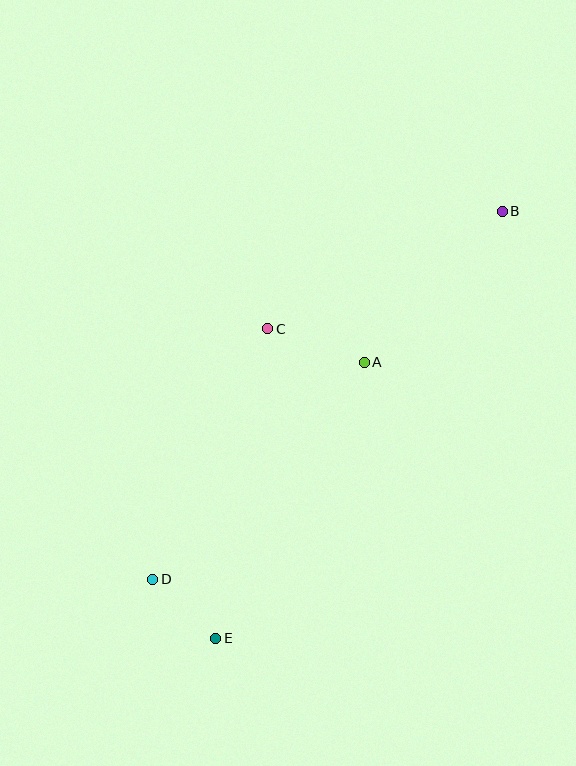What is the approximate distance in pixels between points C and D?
The distance between C and D is approximately 276 pixels.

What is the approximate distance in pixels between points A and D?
The distance between A and D is approximately 303 pixels.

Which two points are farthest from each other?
Points B and E are farthest from each other.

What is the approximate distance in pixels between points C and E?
The distance between C and E is approximately 314 pixels.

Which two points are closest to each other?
Points D and E are closest to each other.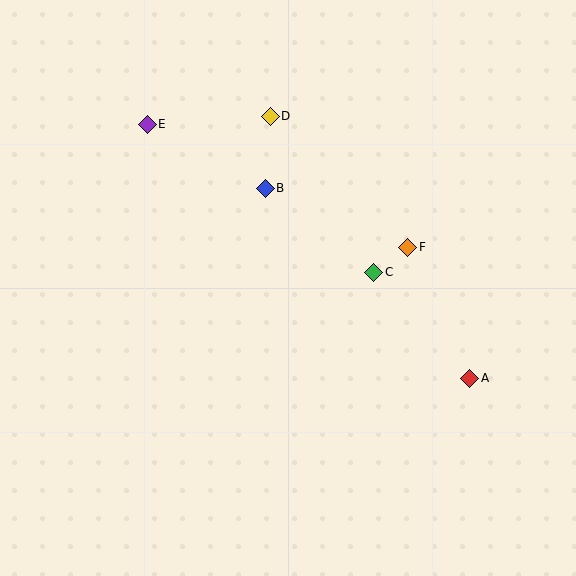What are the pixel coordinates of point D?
Point D is at (270, 116).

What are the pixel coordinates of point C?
Point C is at (374, 272).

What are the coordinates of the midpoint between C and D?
The midpoint between C and D is at (322, 194).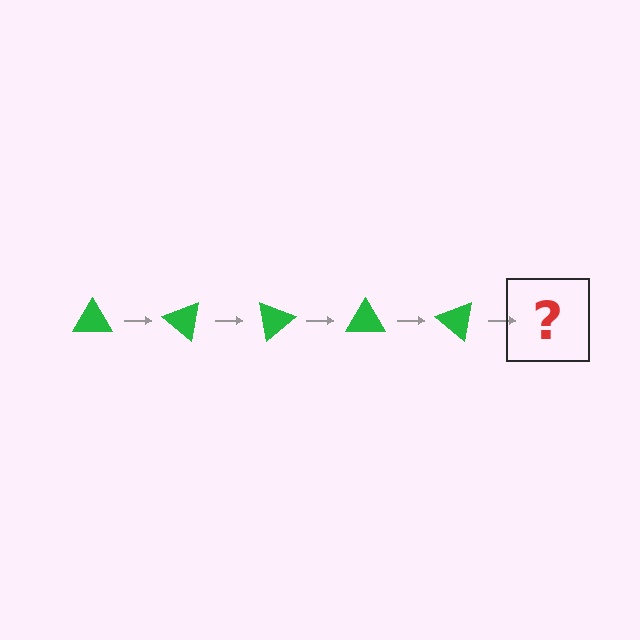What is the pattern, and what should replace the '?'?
The pattern is that the triangle rotates 40 degrees each step. The '?' should be a green triangle rotated 200 degrees.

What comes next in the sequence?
The next element should be a green triangle rotated 200 degrees.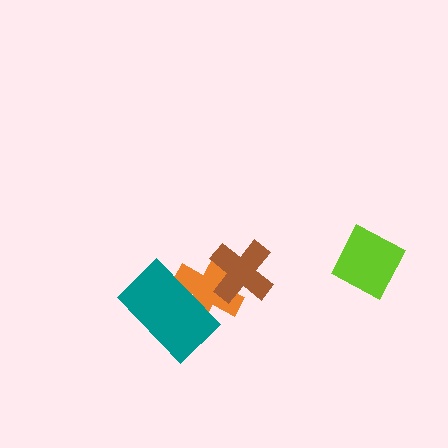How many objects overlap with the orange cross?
2 objects overlap with the orange cross.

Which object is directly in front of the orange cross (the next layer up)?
The teal rectangle is directly in front of the orange cross.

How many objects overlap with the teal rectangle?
1 object overlaps with the teal rectangle.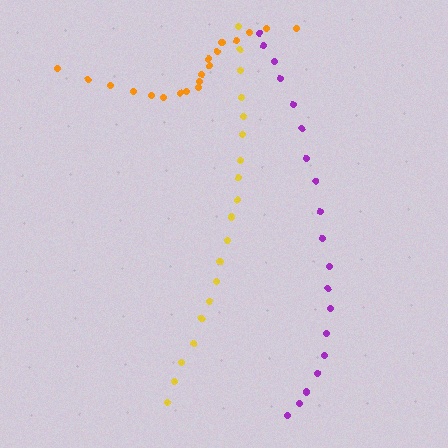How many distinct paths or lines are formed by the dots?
There are 3 distinct paths.